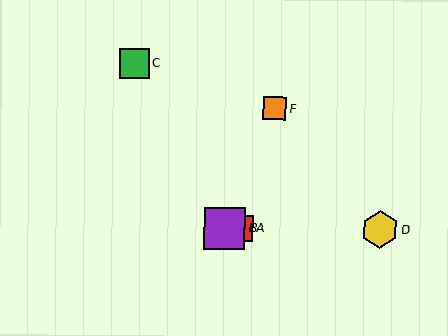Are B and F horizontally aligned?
No, B is at y≈228 and F is at y≈108.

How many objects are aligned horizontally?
4 objects (A, B, D, E) are aligned horizontally.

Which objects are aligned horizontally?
Objects A, B, D, E are aligned horizontally.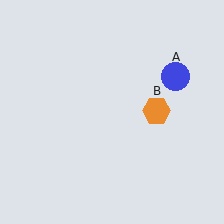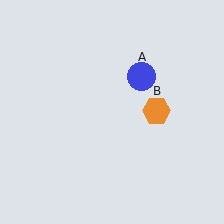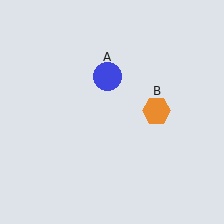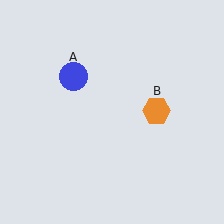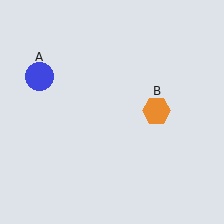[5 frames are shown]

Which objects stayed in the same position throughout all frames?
Orange hexagon (object B) remained stationary.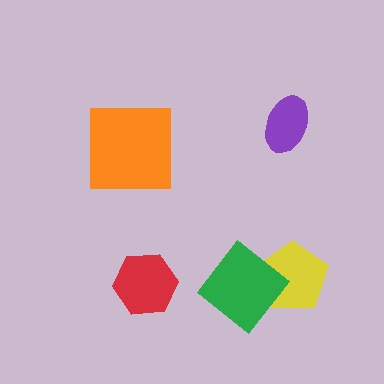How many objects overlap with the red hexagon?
0 objects overlap with the red hexagon.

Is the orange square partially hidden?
No, no other shape covers it.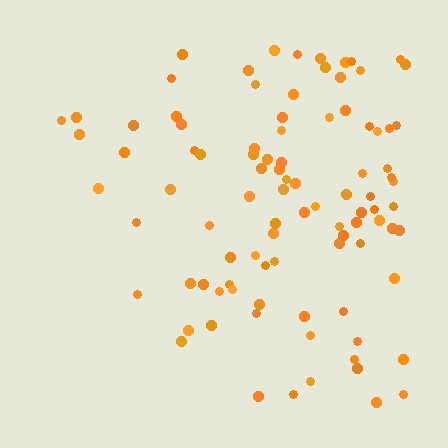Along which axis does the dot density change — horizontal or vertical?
Horizontal.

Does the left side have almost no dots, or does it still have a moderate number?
Still a moderate number, just noticeably fewer than the right.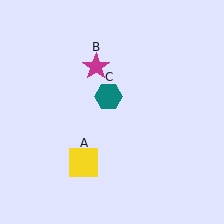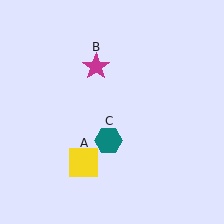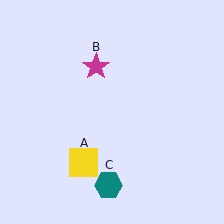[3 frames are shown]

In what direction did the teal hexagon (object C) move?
The teal hexagon (object C) moved down.